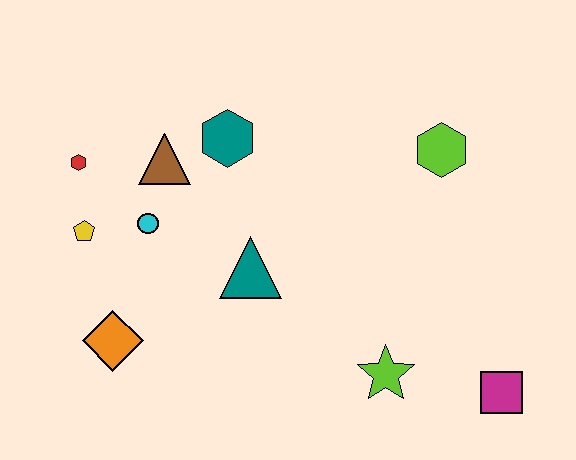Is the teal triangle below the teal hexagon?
Yes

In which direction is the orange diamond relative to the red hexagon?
The orange diamond is below the red hexagon.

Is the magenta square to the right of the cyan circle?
Yes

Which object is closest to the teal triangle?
The cyan circle is closest to the teal triangle.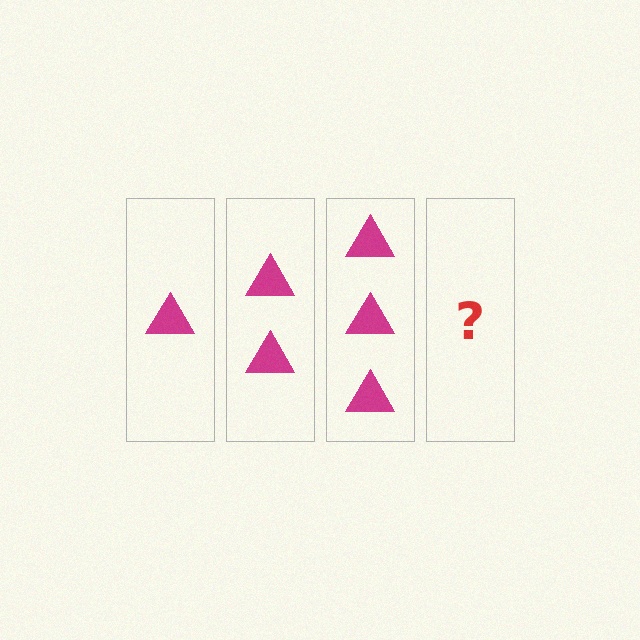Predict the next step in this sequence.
The next step is 4 triangles.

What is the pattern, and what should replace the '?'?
The pattern is that each step adds one more triangle. The '?' should be 4 triangles.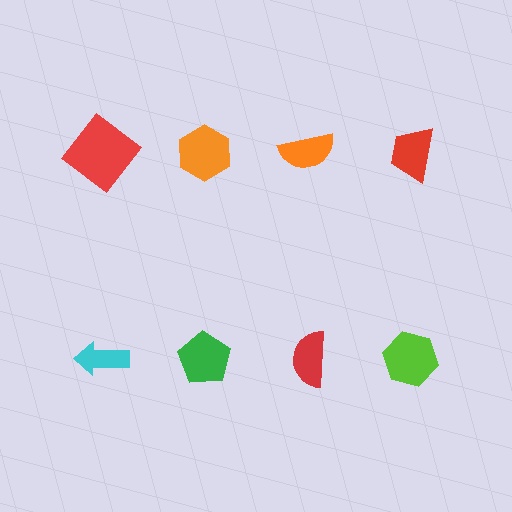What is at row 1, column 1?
A red diamond.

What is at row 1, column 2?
An orange hexagon.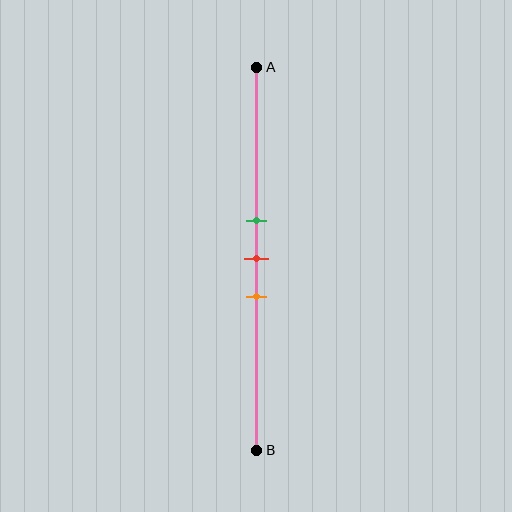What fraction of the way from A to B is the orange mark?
The orange mark is approximately 60% (0.6) of the way from A to B.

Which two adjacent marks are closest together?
The green and red marks are the closest adjacent pair.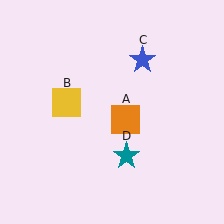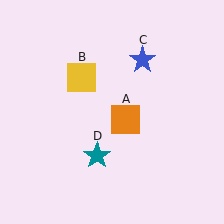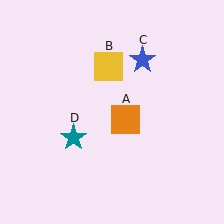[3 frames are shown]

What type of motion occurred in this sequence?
The yellow square (object B), teal star (object D) rotated clockwise around the center of the scene.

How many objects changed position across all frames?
2 objects changed position: yellow square (object B), teal star (object D).